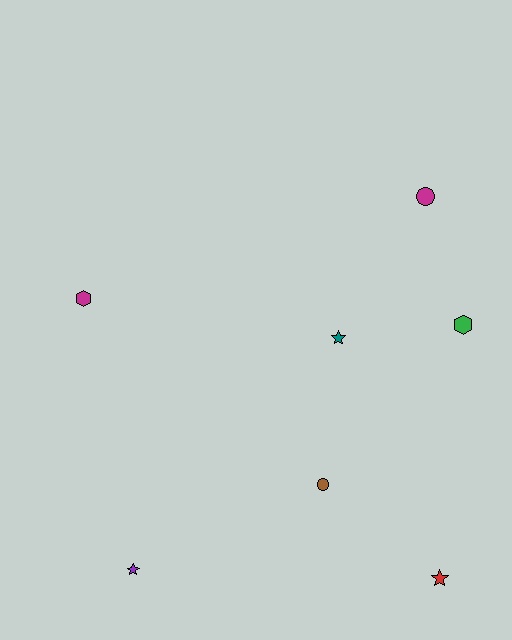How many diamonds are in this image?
There are no diamonds.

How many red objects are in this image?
There is 1 red object.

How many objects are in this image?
There are 7 objects.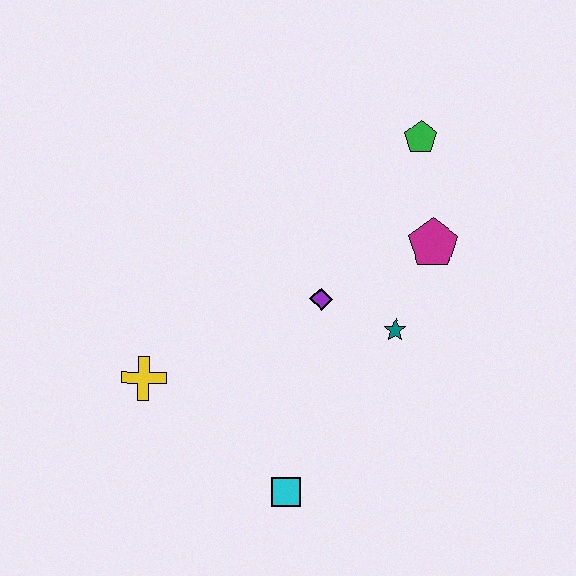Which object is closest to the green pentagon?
The magenta pentagon is closest to the green pentagon.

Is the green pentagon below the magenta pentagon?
No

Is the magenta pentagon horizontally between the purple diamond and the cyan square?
No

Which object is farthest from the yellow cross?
The green pentagon is farthest from the yellow cross.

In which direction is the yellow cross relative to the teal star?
The yellow cross is to the left of the teal star.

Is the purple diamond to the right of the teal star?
No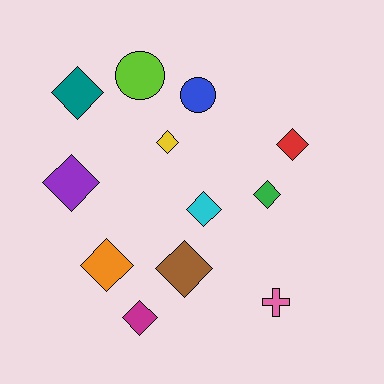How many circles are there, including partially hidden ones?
There are 2 circles.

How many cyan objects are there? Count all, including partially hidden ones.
There is 1 cyan object.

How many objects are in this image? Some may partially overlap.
There are 12 objects.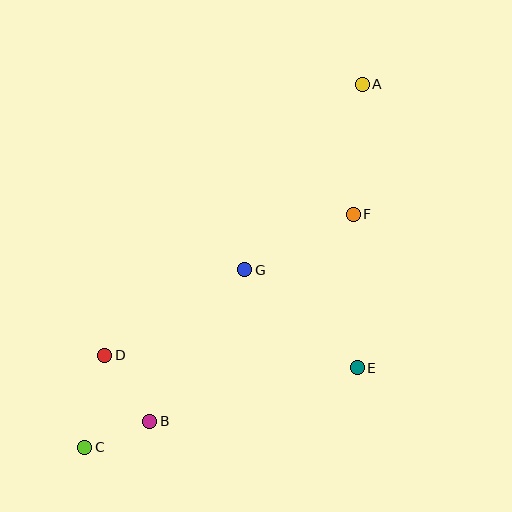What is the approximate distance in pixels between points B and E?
The distance between B and E is approximately 214 pixels.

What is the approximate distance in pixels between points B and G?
The distance between B and G is approximately 178 pixels.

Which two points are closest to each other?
Points B and C are closest to each other.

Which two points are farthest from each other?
Points A and C are farthest from each other.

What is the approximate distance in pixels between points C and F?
The distance between C and F is approximately 355 pixels.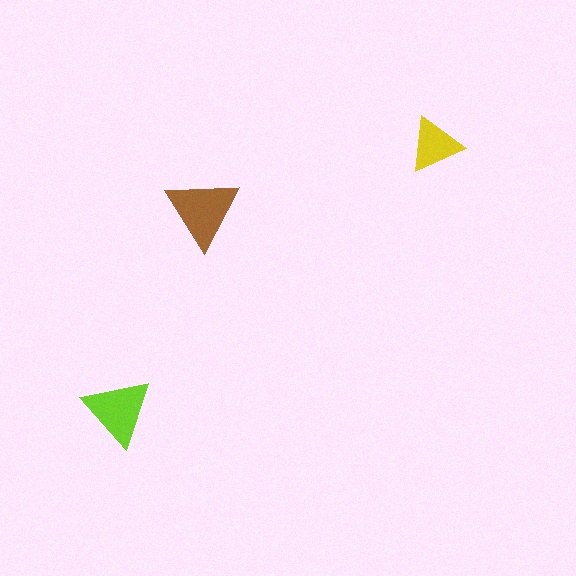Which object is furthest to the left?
The lime triangle is leftmost.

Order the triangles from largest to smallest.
the brown one, the lime one, the yellow one.